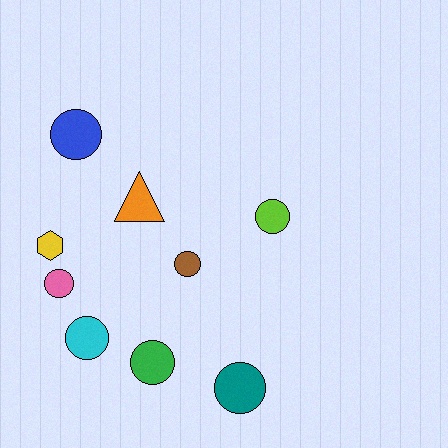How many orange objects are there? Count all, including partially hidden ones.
There is 1 orange object.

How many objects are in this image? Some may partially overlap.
There are 9 objects.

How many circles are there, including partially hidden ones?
There are 7 circles.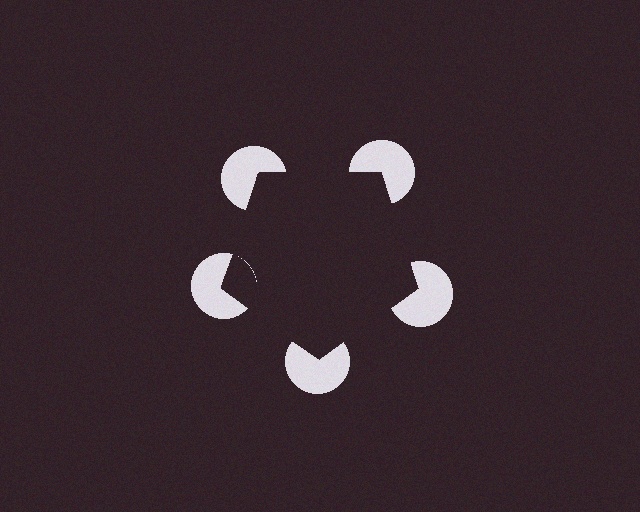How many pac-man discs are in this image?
There are 5 — one at each vertex of the illusory pentagon.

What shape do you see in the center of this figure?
An illusory pentagon — its edges are inferred from the aligned wedge cuts in the pac-man discs, not physically drawn.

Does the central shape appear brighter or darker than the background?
It typically appears slightly darker than the background, even though no actual brightness change is drawn.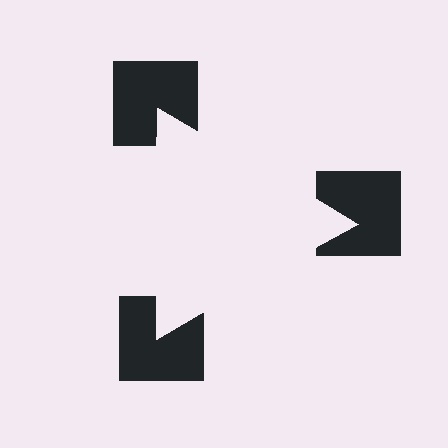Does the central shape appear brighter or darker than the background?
It typically appears slightly brighter than the background, even though no actual brightness change is drawn.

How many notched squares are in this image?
There are 3 — one at each vertex of the illusory triangle.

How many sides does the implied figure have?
3 sides.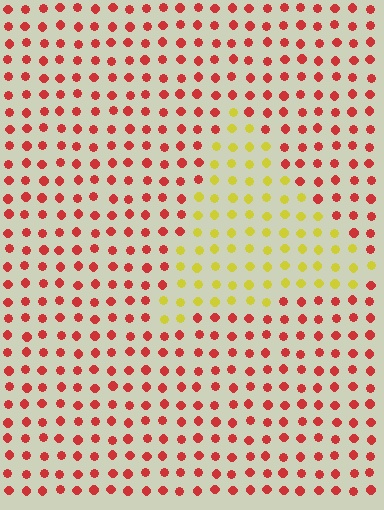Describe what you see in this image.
The image is filled with small red elements in a uniform arrangement. A triangle-shaped region is visible where the elements are tinted to a slightly different hue, forming a subtle color boundary.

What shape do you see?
I see a triangle.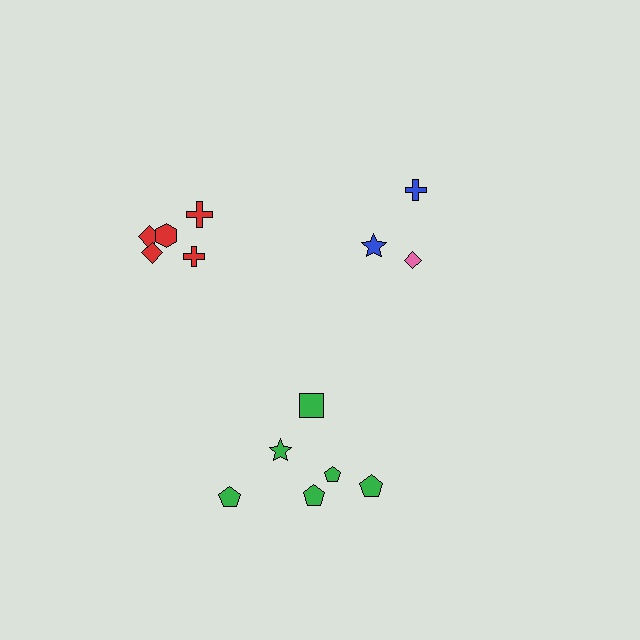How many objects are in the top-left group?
There are 5 objects.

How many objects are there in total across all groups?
There are 14 objects.